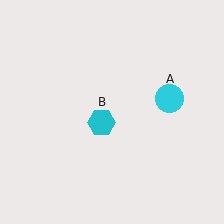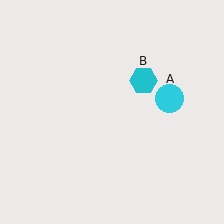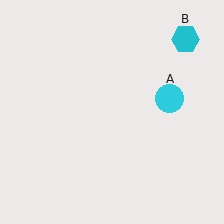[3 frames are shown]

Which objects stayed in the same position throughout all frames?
Cyan circle (object A) remained stationary.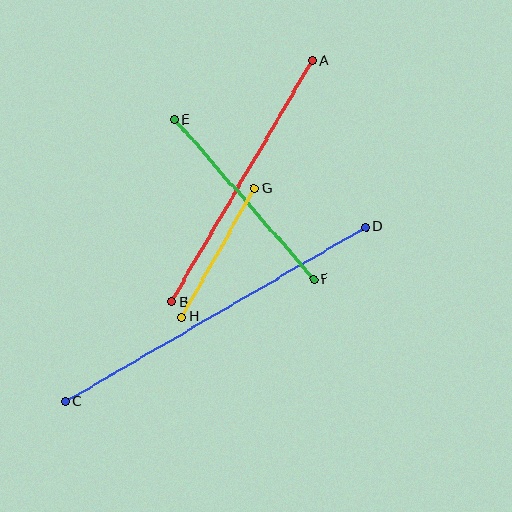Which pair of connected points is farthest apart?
Points C and D are farthest apart.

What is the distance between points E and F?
The distance is approximately 212 pixels.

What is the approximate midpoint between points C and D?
The midpoint is at approximately (216, 314) pixels.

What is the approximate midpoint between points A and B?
The midpoint is at approximately (242, 181) pixels.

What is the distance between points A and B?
The distance is approximately 279 pixels.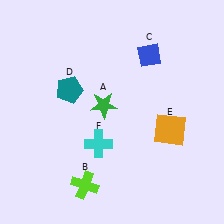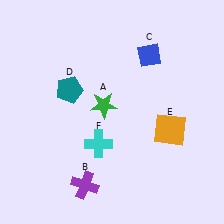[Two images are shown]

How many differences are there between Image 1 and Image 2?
There is 1 difference between the two images.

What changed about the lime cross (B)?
In Image 1, B is lime. In Image 2, it changed to purple.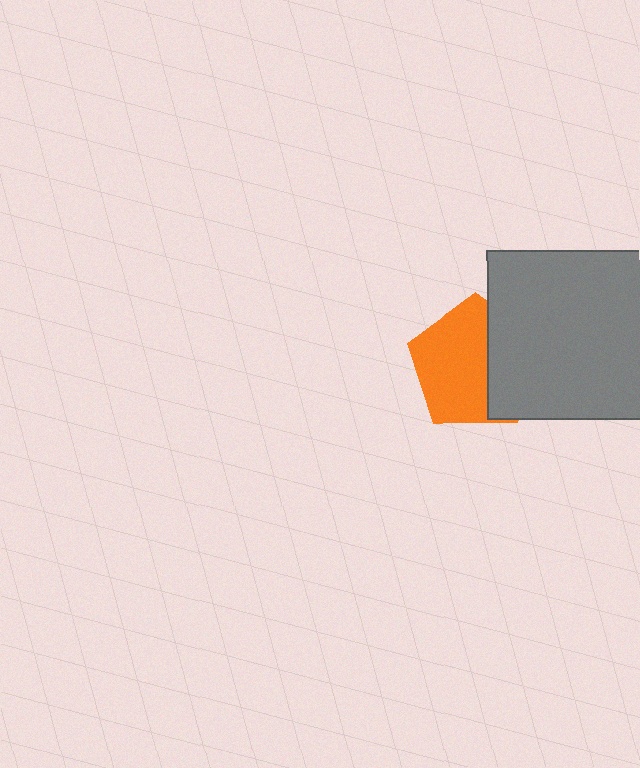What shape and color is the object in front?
The object in front is a gray rectangle.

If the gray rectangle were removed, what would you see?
You would see the complete orange pentagon.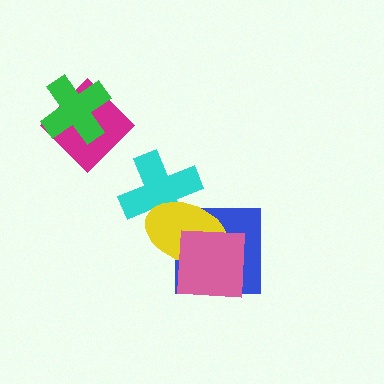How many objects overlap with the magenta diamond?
1 object overlaps with the magenta diamond.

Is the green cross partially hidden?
No, no other shape covers it.